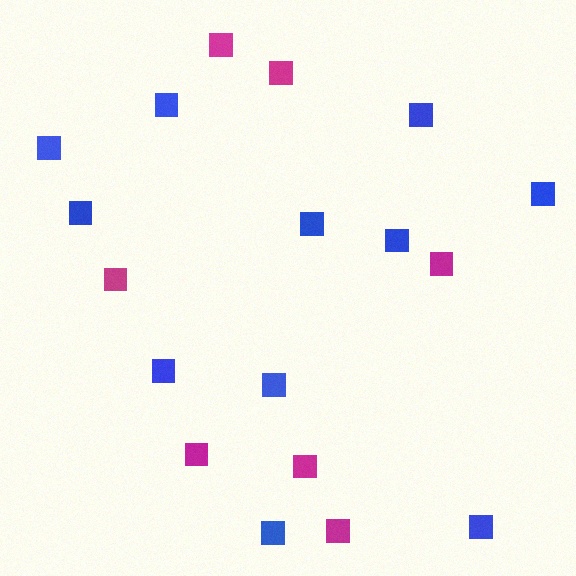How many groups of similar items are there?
There are 2 groups: one group of magenta squares (7) and one group of blue squares (11).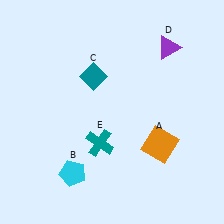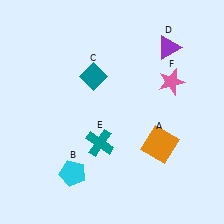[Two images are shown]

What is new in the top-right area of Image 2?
A pink star (F) was added in the top-right area of Image 2.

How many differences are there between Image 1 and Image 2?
There is 1 difference between the two images.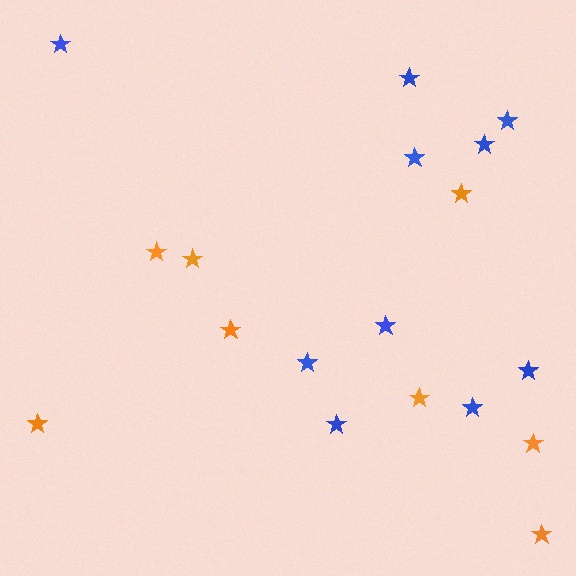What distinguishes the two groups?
There are 2 groups: one group of blue stars (10) and one group of orange stars (8).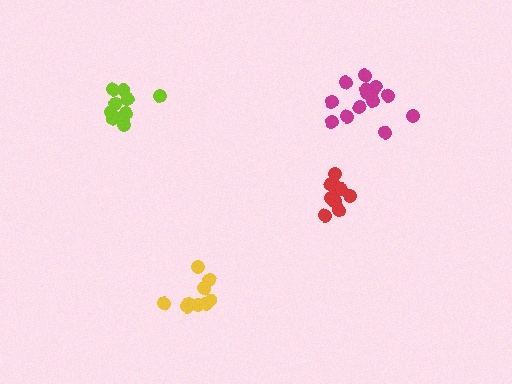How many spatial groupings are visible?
There are 4 spatial groupings.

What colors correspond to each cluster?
The clusters are colored: magenta, lime, yellow, red.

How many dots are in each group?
Group 1: 14 dots, Group 2: 10 dots, Group 3: 9 dots, Group 4: 10 dots (43 total).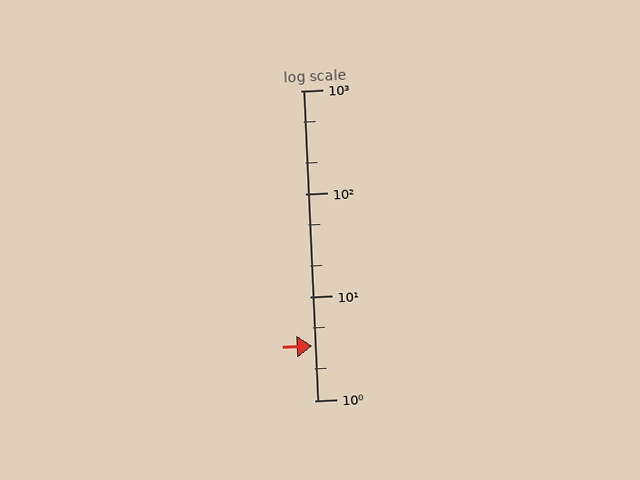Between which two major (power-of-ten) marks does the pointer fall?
The pointer is between 1 and 10.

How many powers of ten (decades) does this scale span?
The scale spans 3 decades, from 1 to 1000.